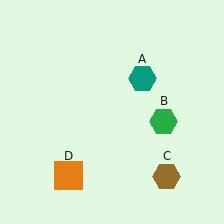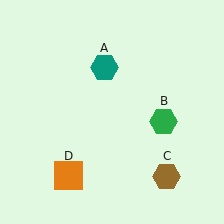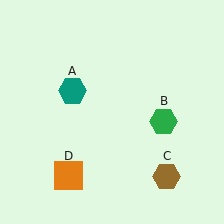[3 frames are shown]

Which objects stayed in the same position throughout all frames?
Green hexagon (object B) and brown hexagon (object C) and orange square (object D) remained stationary.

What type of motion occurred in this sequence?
The teal hexagon (object A) rotated counterclockwise around the center of the scene.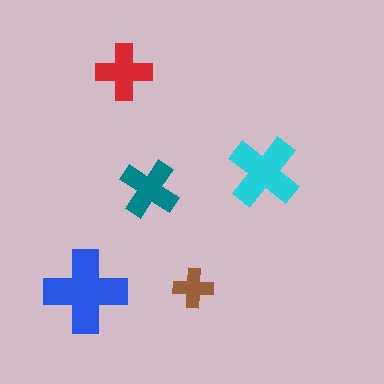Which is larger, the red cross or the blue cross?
The blue one.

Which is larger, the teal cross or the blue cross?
The blue one.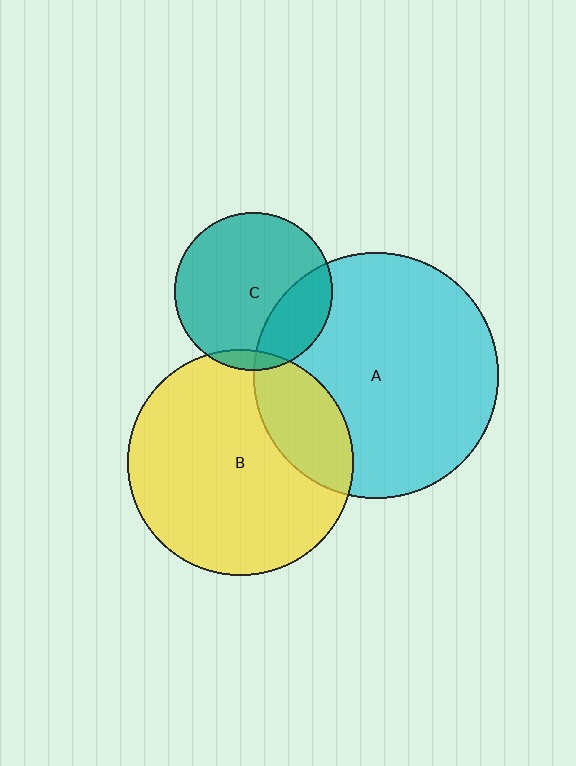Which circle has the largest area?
Circle A (cyan).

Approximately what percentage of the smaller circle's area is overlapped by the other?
Approximately 5%.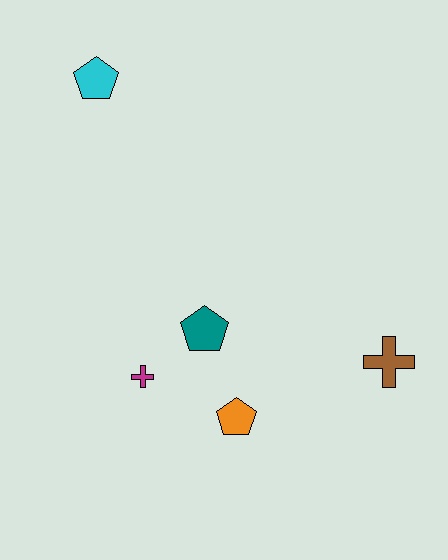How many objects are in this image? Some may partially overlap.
There are 5 objects.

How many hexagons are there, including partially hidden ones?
There are no hexagons.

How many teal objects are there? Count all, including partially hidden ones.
There is 1 teal object.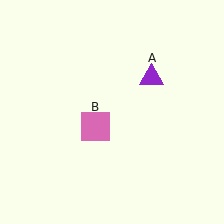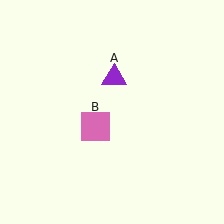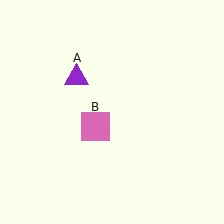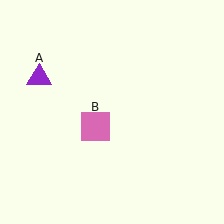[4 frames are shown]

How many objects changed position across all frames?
1 object changed position: purple triangle (object A).